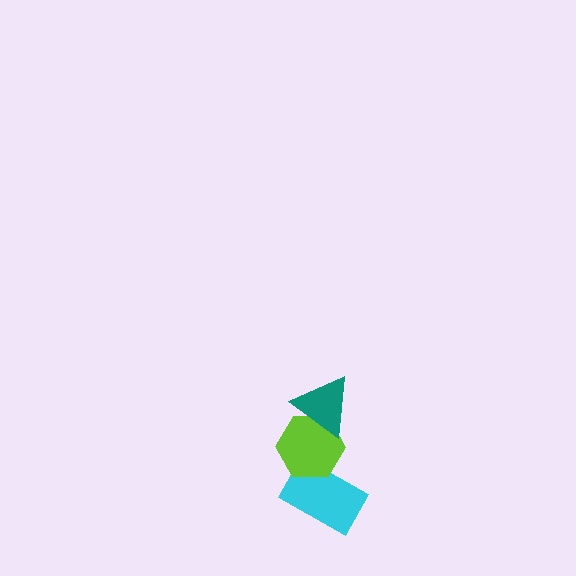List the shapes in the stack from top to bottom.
From top to bottom: the teal triangle, the lime hexagon, the cyan rectangle.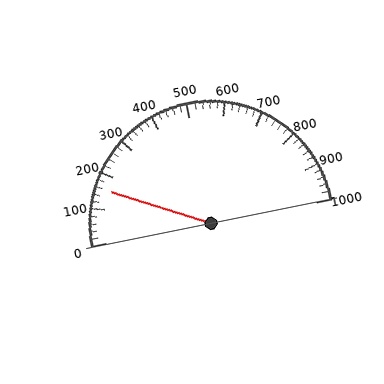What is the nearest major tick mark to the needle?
The nearest major tick mark is 200.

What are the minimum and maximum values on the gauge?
The gauge ranges from 0 to 1000.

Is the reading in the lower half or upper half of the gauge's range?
The reading is in the lower half of the range (0 to 1000).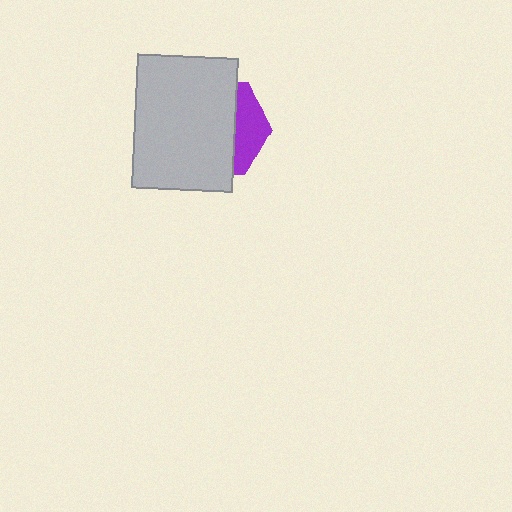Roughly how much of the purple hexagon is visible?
A small part of it is visible (roughly 31%).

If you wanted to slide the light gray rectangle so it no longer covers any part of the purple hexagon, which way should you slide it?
Slide it left — that is the most direct way to separate the two shapes.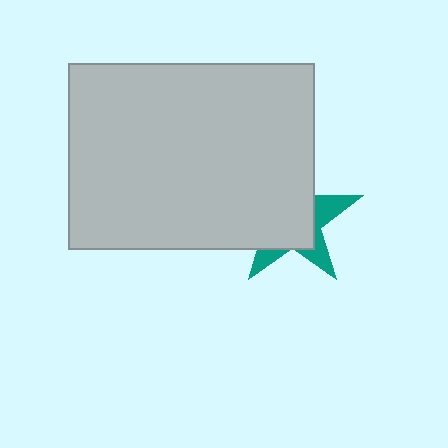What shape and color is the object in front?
The object in front is a light gray rectangle.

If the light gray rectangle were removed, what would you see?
You would see the complete teal star.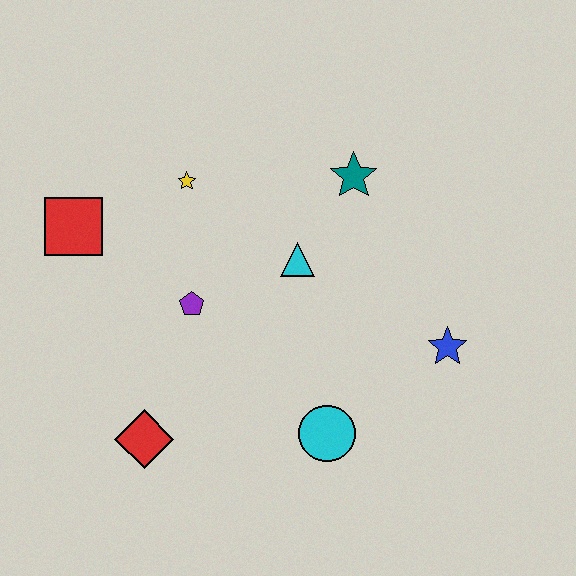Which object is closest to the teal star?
The cyan triangle is closest to the teal star.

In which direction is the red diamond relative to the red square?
The red diamond is below the red square.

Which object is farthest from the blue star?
The red square is farthest from the blue star.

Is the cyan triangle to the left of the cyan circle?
Yes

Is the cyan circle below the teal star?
Yes